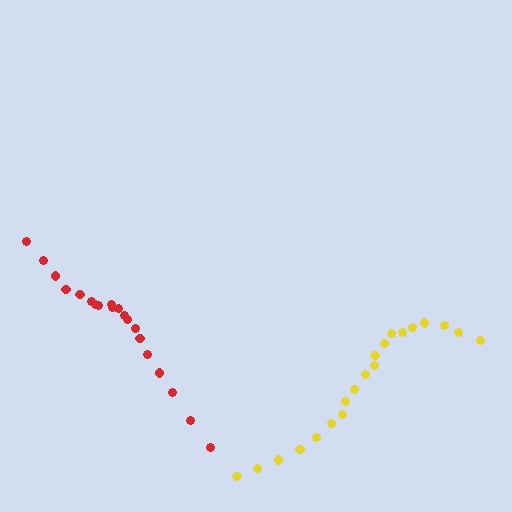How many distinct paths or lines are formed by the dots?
There are 2 distinct paths.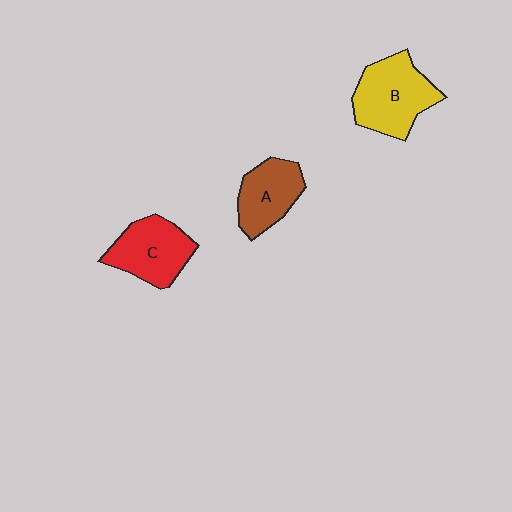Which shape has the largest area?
Shape B (yellow).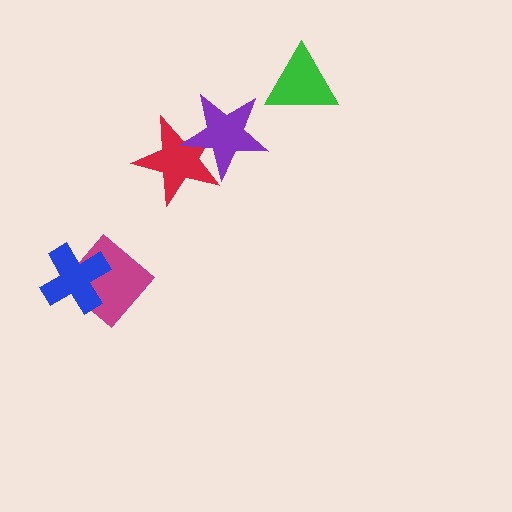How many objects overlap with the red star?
1 object overlaps with the red star.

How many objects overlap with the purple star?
1 object overlaps with the purple star.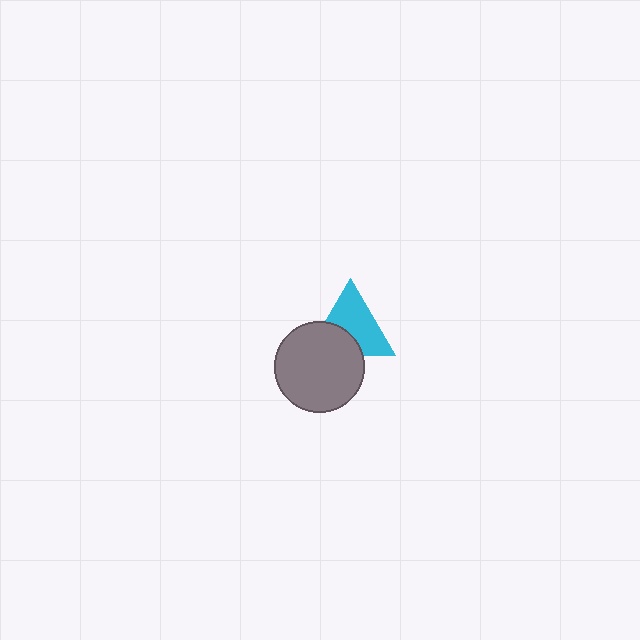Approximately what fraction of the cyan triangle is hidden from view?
Roughly 36% of the cyan triangle is hidden behind the gray circle.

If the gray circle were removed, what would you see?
You would see the complete cyan triangle.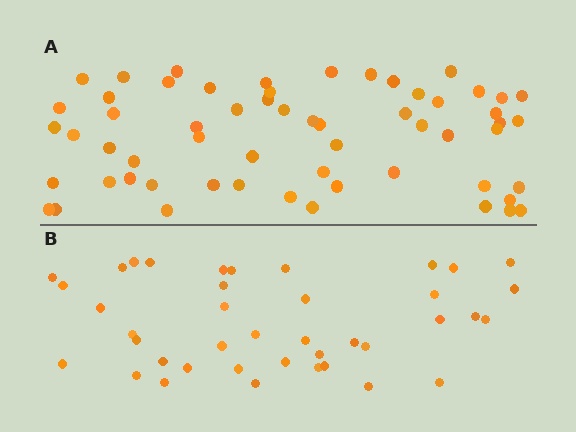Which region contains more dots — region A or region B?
Region A (the top region) has more dots.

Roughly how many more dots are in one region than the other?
Region A has approximately 20 more dots than region B.